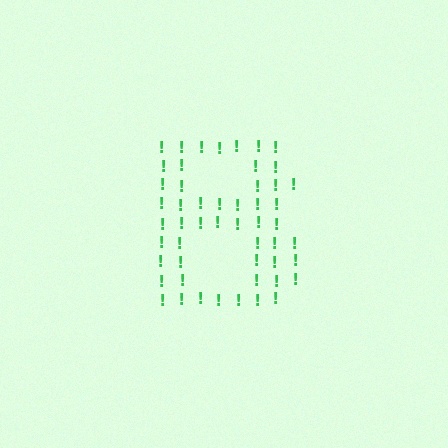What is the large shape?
The large shape is the letter B.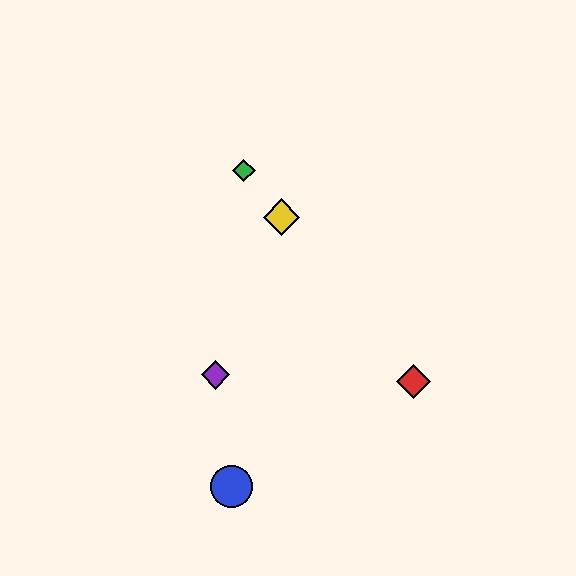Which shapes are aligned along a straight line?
The red diamond, the green diamond, the yellow diamond are aligned along a straight line.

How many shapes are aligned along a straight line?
3 shapes (the red diamond, the green diamond, the yellow diamond) are aligned along a straight line.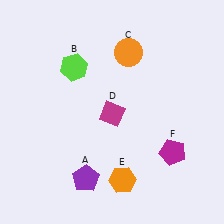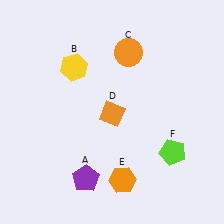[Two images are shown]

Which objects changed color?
B changed from lime to yellow. D changed from magenta to orange. F changed from magenta to lime.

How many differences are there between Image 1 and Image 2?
There are 3 differences between the two images.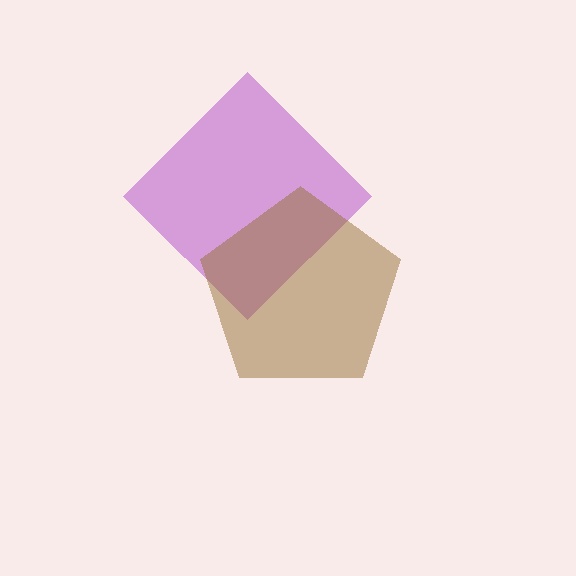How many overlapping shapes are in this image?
There are 2 overlapping shapes in the image.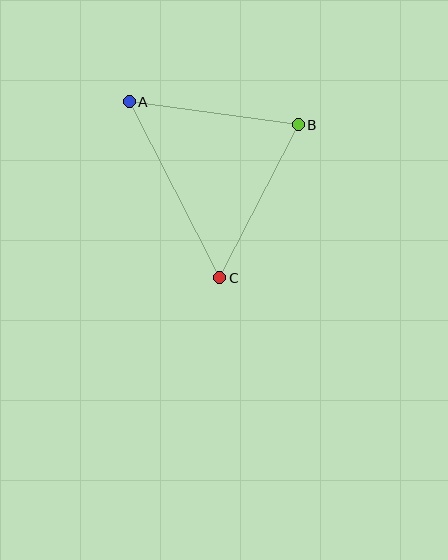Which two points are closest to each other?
Points A and B are closest to each other.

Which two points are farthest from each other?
Points A and C are farthest from each other.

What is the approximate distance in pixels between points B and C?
The distance between B and C is approximately 172 pixels.